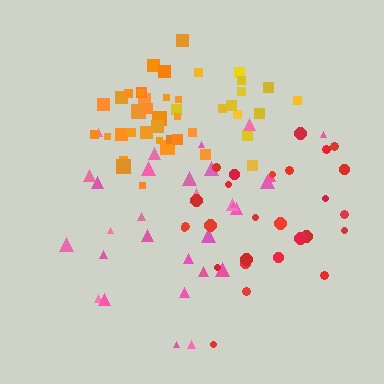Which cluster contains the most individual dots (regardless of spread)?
Pink (31).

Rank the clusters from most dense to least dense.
orange, yellow, pink, red.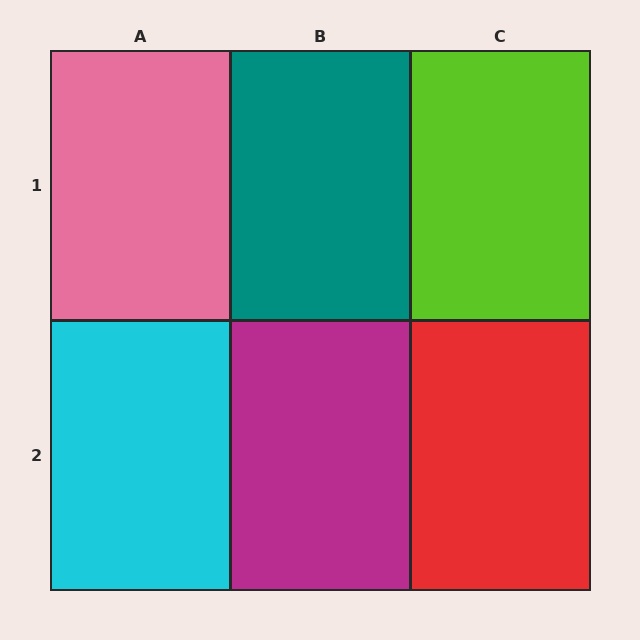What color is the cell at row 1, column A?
Pink.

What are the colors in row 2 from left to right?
Cyan, magenta, red.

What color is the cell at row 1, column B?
Teal.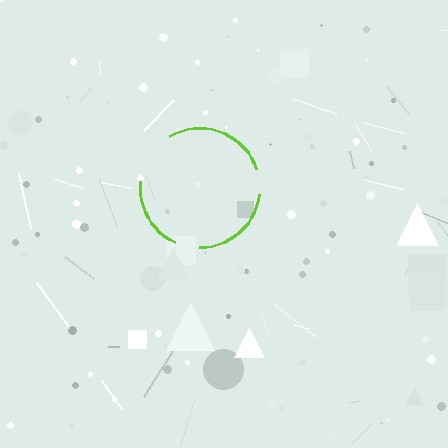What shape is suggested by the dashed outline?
The dashed outline suggests a circle.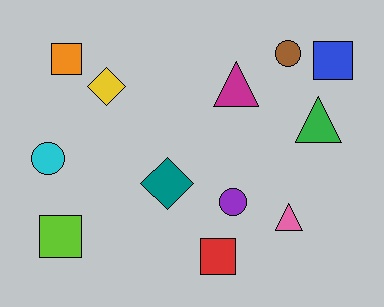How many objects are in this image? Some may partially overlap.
There are 12 objects.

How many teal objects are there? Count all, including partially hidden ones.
There is 1 teal object.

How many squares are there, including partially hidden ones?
There are 4 squares.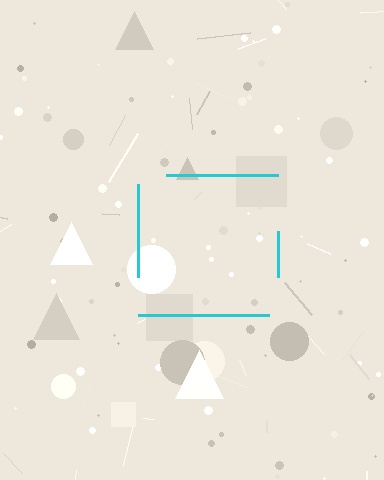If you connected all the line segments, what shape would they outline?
They would outline a square.